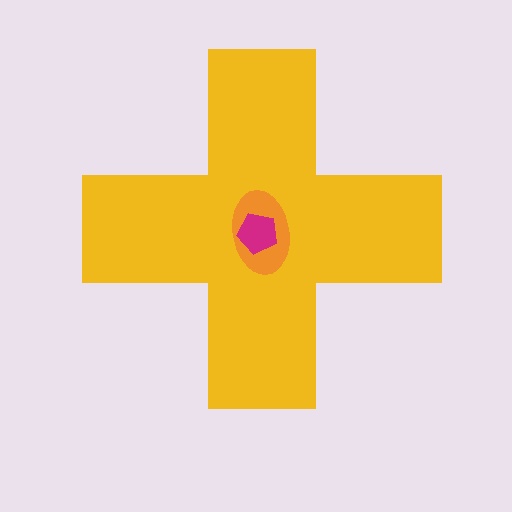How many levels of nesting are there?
3.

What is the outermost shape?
The yellow cross.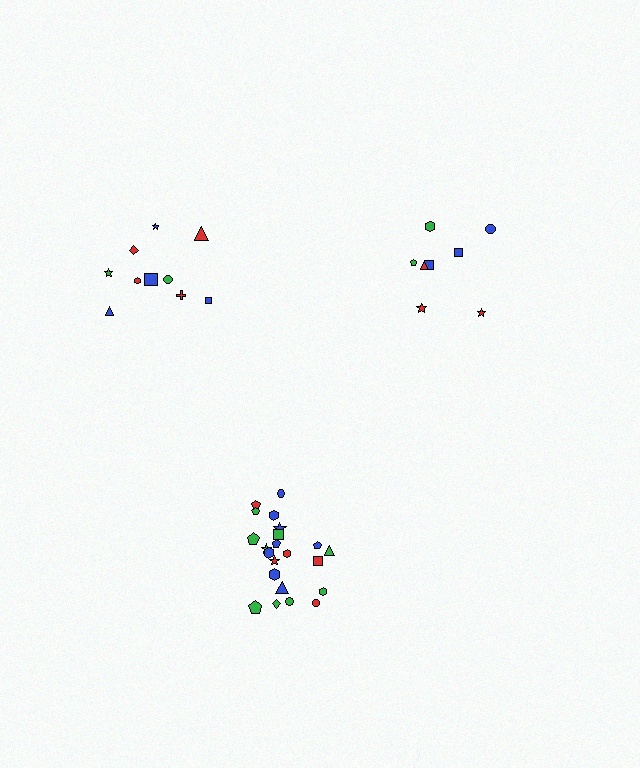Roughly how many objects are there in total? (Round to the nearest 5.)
Roughly 40 objects in total.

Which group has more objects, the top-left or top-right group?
The top-left group.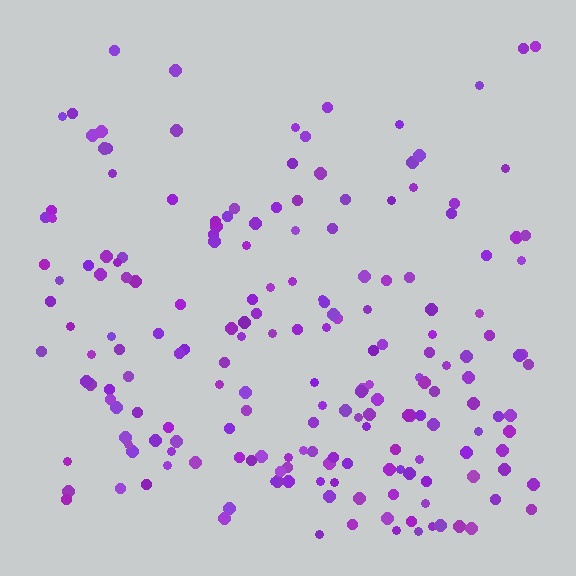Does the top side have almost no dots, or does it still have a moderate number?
Still a moderate number, just noticeably fewer than the bottom.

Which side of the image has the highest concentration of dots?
The bottom.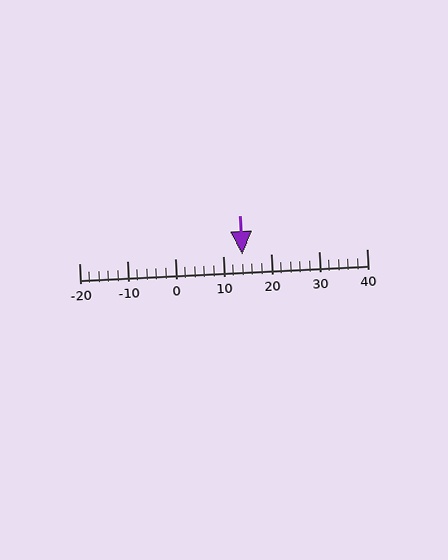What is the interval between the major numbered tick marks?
The major tick marks are spaced 10 units apart.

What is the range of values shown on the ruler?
The ruler shows values from -20 to 40.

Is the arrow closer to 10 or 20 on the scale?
The arrow is closer to 10.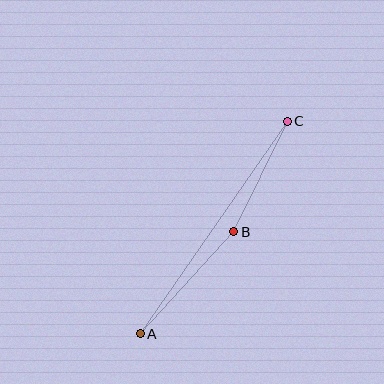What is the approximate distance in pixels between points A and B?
The distance between A and B is approximately 139 pixels.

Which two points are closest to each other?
Points B and C are closest to each other.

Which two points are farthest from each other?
Points A and C are farthest from each other.